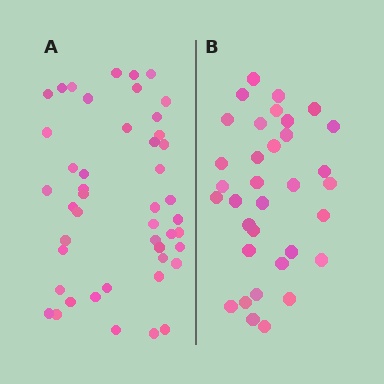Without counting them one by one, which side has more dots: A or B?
Region A (the left region) has more dots.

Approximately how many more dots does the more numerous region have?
Region A has roughly 12 or so more dots than region B.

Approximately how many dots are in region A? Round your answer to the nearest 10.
About 50 dots. (The exact count is 46, which rounds to 50.)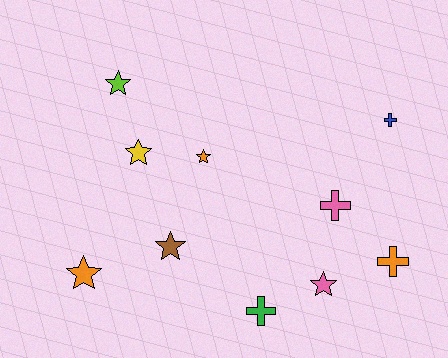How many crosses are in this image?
There are 4 crosses.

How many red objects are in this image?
There are no red objects.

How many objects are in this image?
There are 10 objects.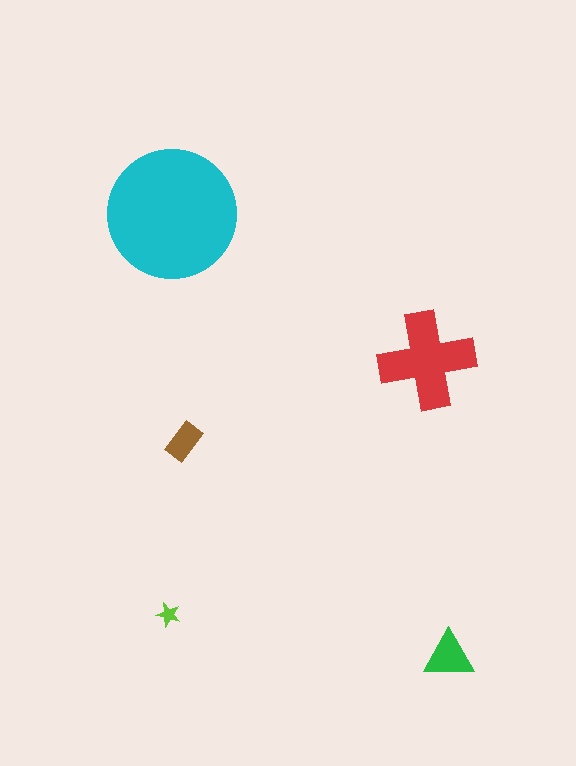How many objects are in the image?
There are 5 objects in the image.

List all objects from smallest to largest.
The lime star, the brown rectangle, the green triangle, the red cross, the cyan circle.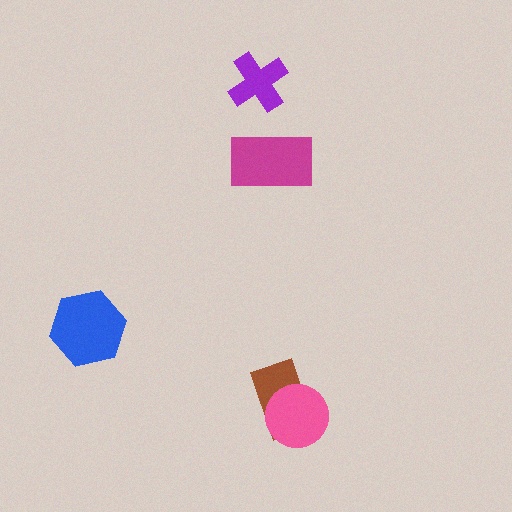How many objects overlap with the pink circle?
1 object overlaps with the pink circle.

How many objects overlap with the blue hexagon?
0 objects overlap with the blue hexagon.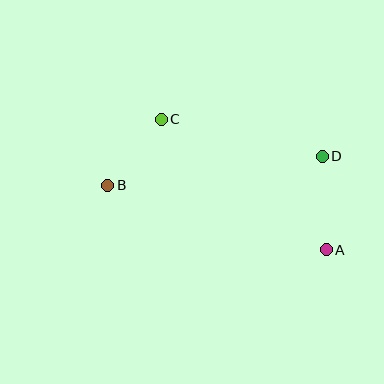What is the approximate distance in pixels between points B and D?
The distance between B and D is approximately 216 pixels.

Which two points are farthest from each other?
Points A and B are farthest from each other.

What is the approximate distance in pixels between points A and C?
The distance between A and C is approximately 210 pixels.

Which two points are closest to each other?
Points B and C are closest to each other.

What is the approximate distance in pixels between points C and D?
The distance between C and D is approximately 165 pixels.